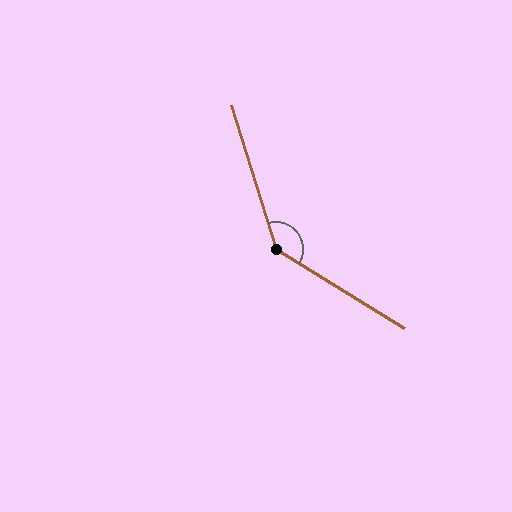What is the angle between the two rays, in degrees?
Approximately 139 degrees.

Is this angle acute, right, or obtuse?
It is obtuse.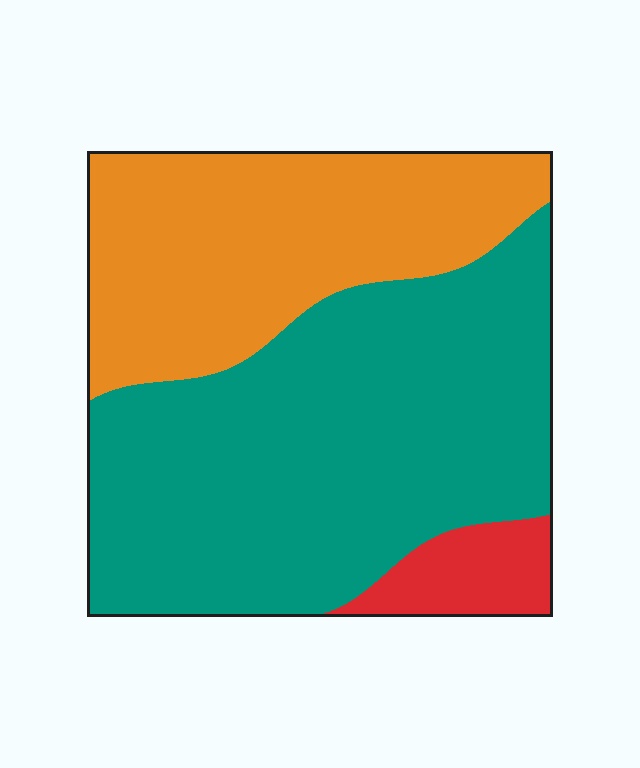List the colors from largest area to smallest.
From largest to smallest: teal, orange, red.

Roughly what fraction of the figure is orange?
Orange covers around 35% of the figure.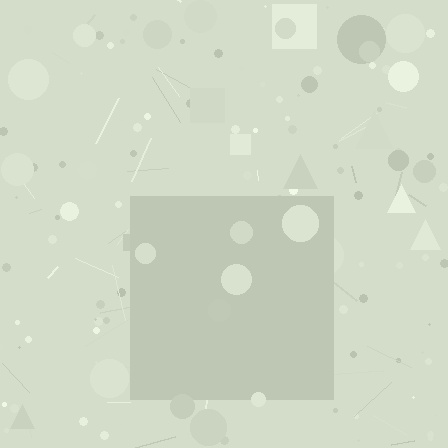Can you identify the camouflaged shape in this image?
The camouflaged shape is a square.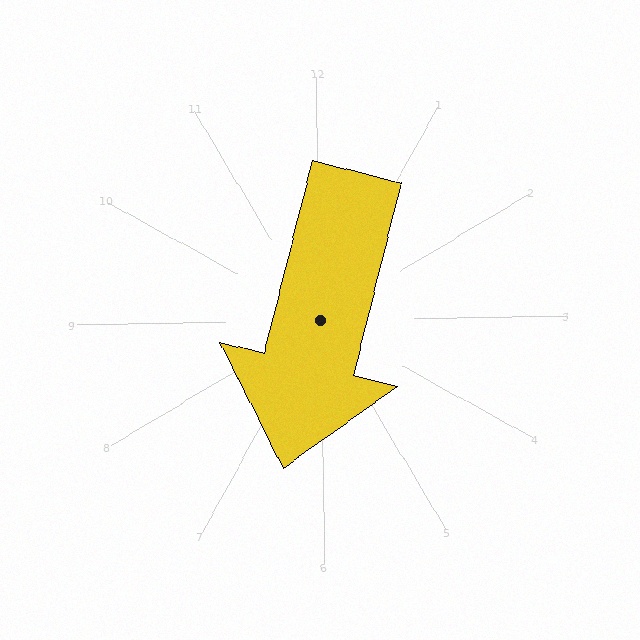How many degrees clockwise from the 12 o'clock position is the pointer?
Approximately 195 degrees.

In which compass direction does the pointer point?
South.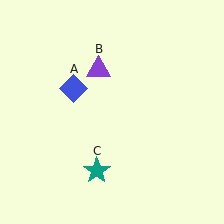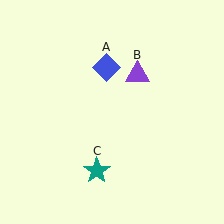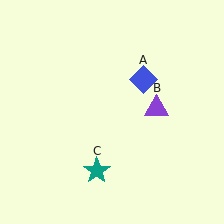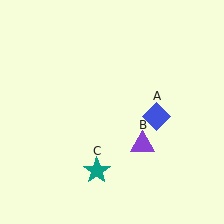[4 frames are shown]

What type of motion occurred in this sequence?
The blue diamond (object A), purple triangle (object B) rotated clockwise around the center of the scene.